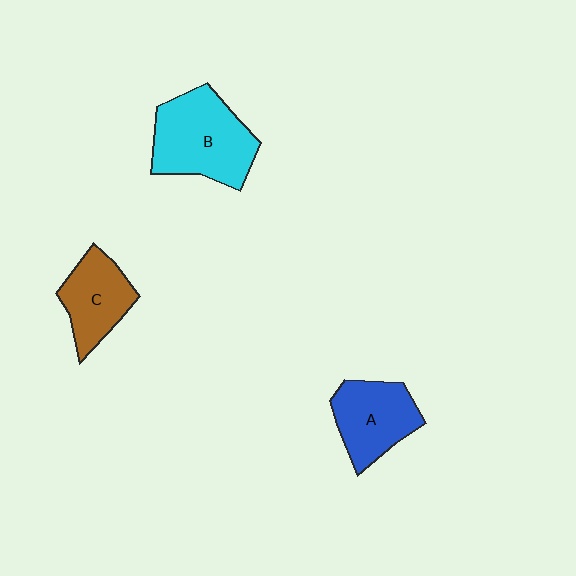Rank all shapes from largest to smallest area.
From largest to smallest: B (cyan), A (blue), C (brown).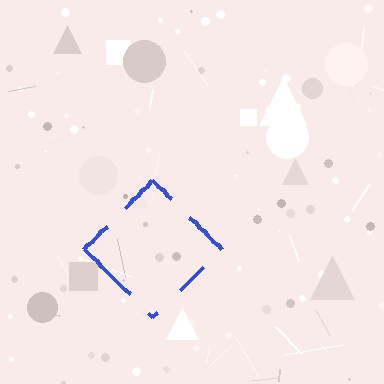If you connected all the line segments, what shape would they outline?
They would outline a diamond.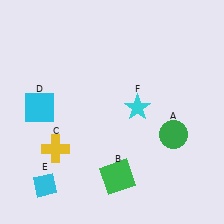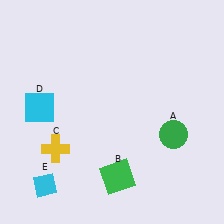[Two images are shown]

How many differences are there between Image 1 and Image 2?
There is 1 difference between the two images.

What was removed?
The cyan star (F) was removed in Image 2.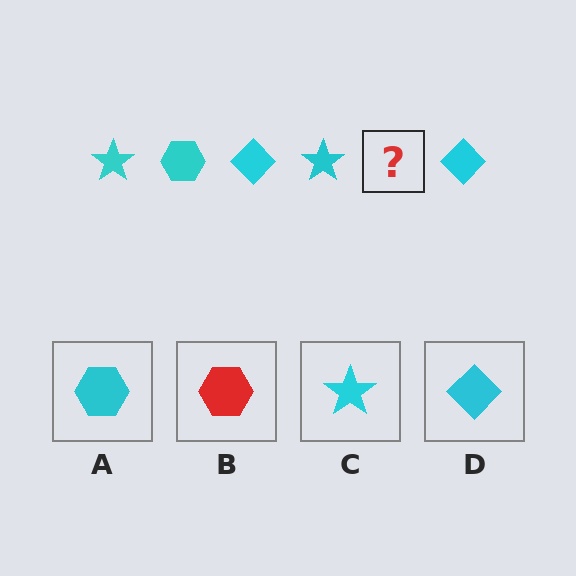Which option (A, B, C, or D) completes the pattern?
A.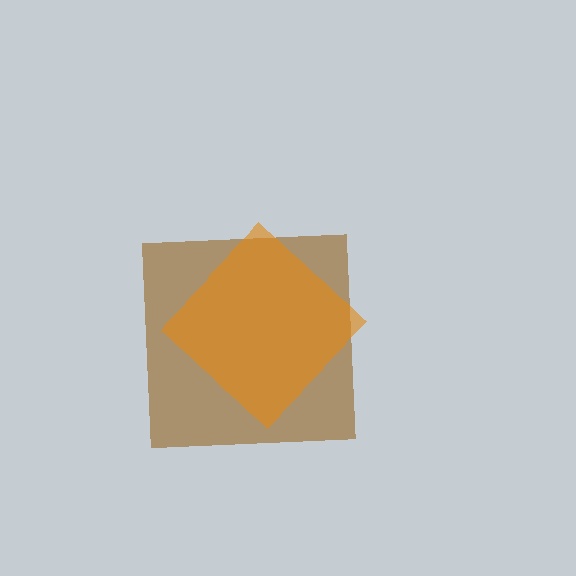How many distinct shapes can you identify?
There are 2 distinct shapes: a brown square, an orange diamond.